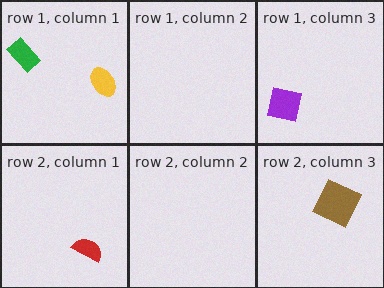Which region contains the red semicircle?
The row 2, column 1 region.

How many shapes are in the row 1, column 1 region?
2.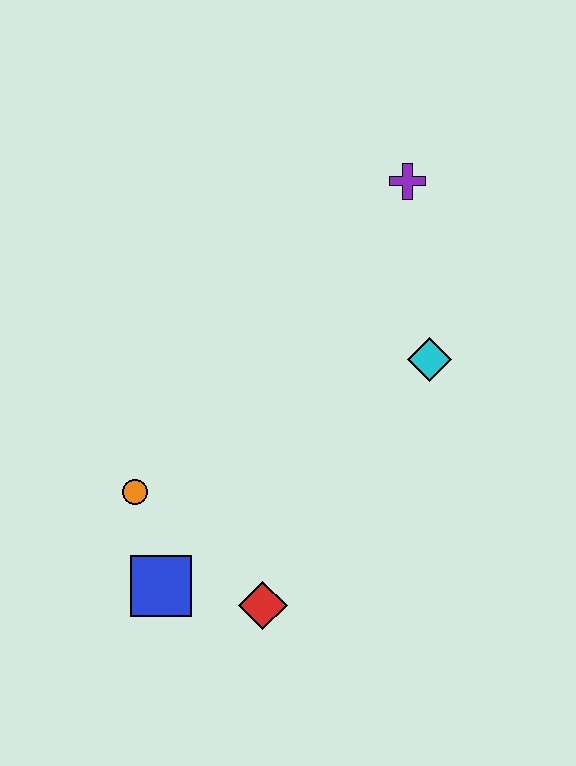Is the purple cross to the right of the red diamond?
Yes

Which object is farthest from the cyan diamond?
The blue square is farthest from the cyan diamond.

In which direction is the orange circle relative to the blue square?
The orange circle is above the blue square.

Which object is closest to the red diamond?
The blue square is closest to the red diamond.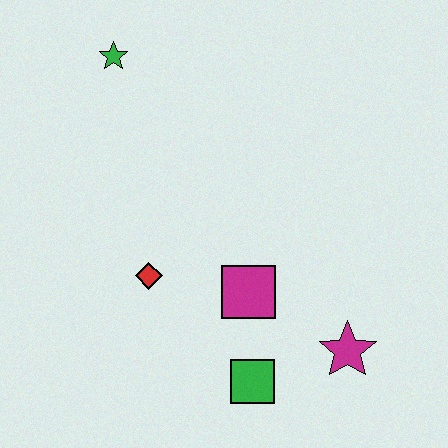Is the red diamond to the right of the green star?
Yes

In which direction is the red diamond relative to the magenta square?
The red diamond is to the left of the magenta square.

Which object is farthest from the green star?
The magenta star is farthest from the green star.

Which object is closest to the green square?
The magenta square is closest to the green square.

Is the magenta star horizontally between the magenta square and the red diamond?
No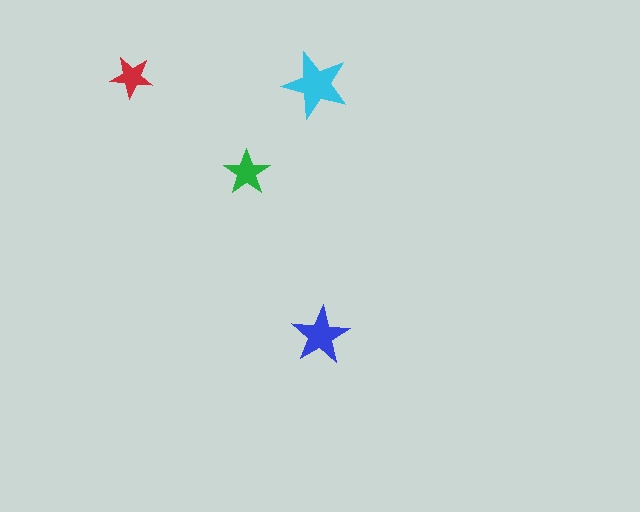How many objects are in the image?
There are 4 objects in the image.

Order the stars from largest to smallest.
the cyan one, the blue one, the green one, the red one.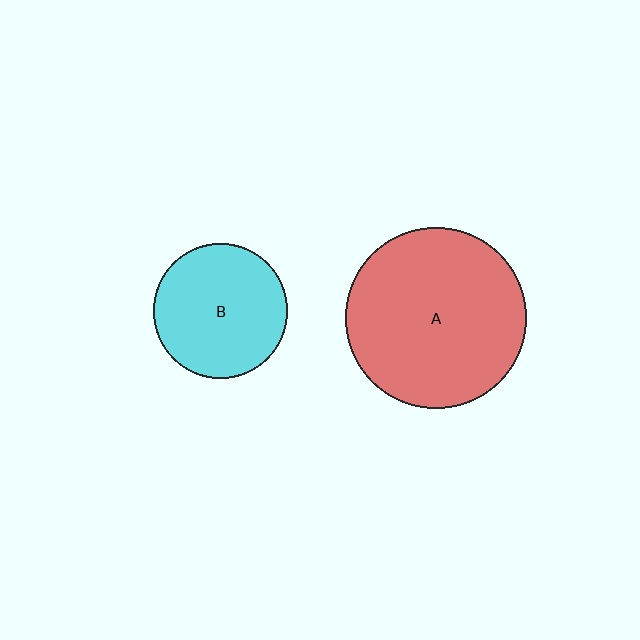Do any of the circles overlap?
No, none of the circles overlap.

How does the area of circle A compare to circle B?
Approximately 1.8 times.